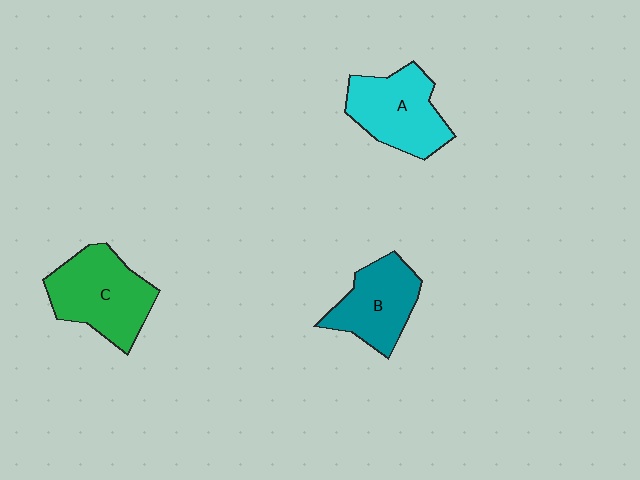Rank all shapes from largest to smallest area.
From largest to smallest: C (green), A (cyan), B (teal).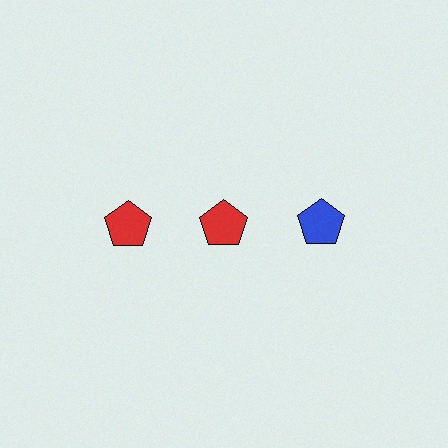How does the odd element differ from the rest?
It has a different color: blue instead of red.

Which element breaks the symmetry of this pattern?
The blue pentagon in the top row, center column breaks the symmetry. All other shapes are red pentagons.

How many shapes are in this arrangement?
There are 3 shapes arranged in a grid pattern.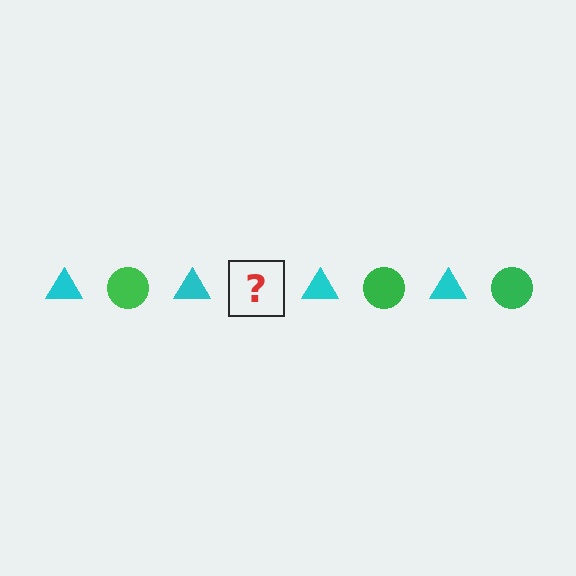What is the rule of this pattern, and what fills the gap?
The rule is that the pattern alternates between cyan triangle and green circle. The gap should be filled with a green circle.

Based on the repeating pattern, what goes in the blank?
The blank should be a green circle.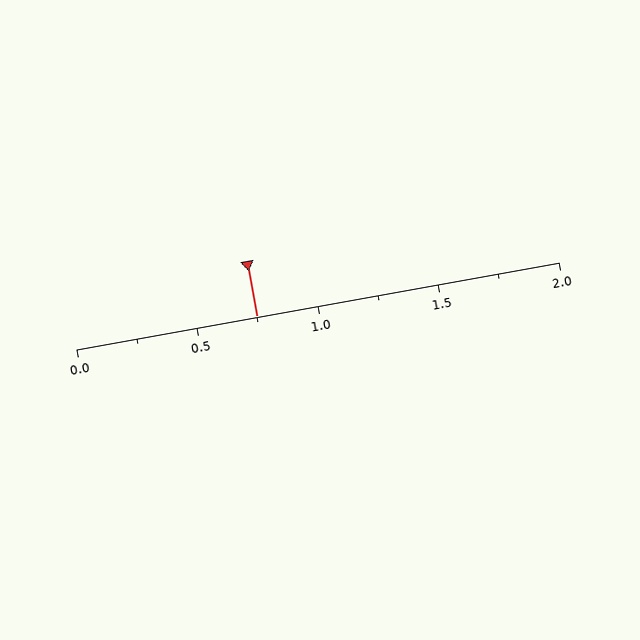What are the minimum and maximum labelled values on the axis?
The axis runs from 0.0 to 2.0.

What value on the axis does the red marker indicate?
The marker indicates approximately 0.75.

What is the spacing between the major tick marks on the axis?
The major ticks are spaced 0.5 apart.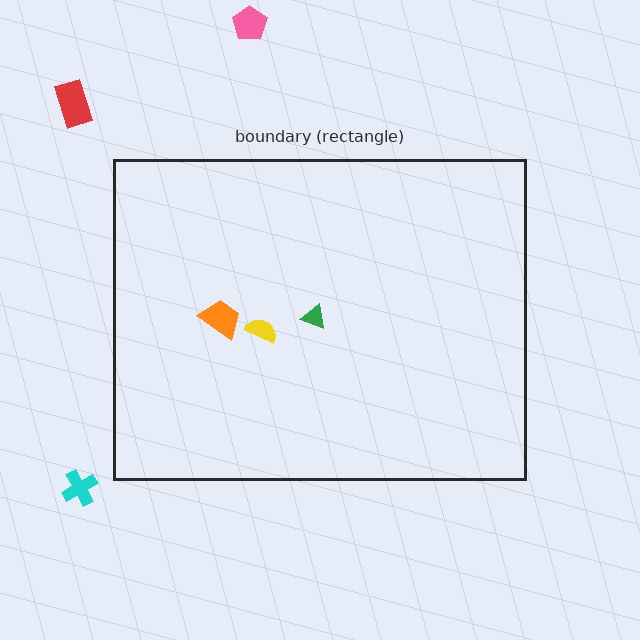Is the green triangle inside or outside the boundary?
Inside.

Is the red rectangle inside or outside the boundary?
Outside.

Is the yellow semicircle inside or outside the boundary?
Inside.